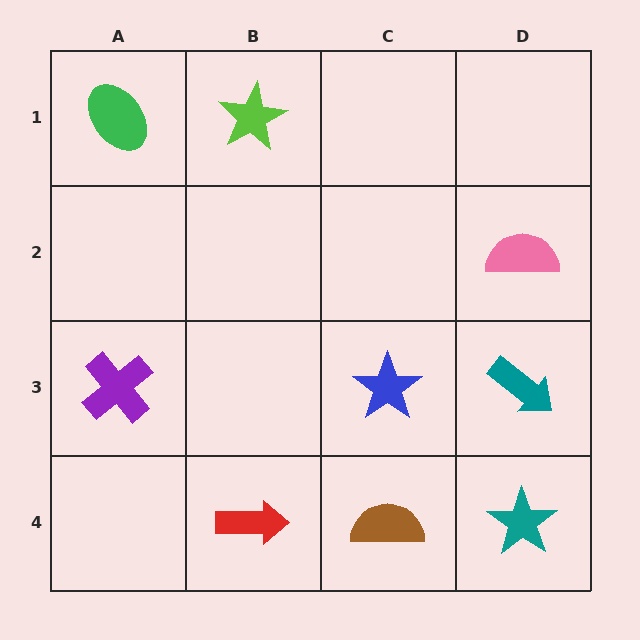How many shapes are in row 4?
3 shapes.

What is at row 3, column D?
A teal arrow.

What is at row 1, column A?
A green ellipse.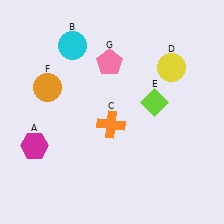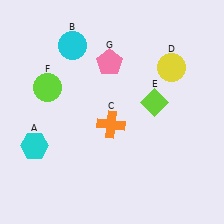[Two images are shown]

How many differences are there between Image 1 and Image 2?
There are 2 differences between the two images.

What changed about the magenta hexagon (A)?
In Image 1, A is magenta. In Image 2, it changed to cyan.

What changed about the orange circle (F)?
In Image 1, F is orange. In Image 2, it changed to lime.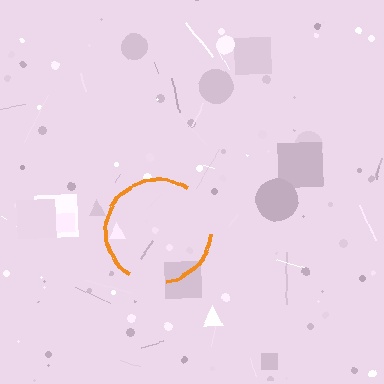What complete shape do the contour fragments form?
The contour fragments form a circle.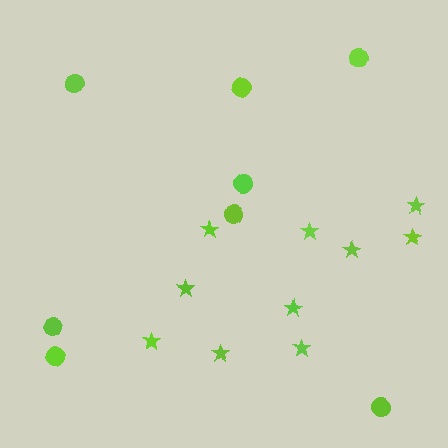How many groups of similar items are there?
There are 2 groups: one group of circles (8) and one group of stars (10).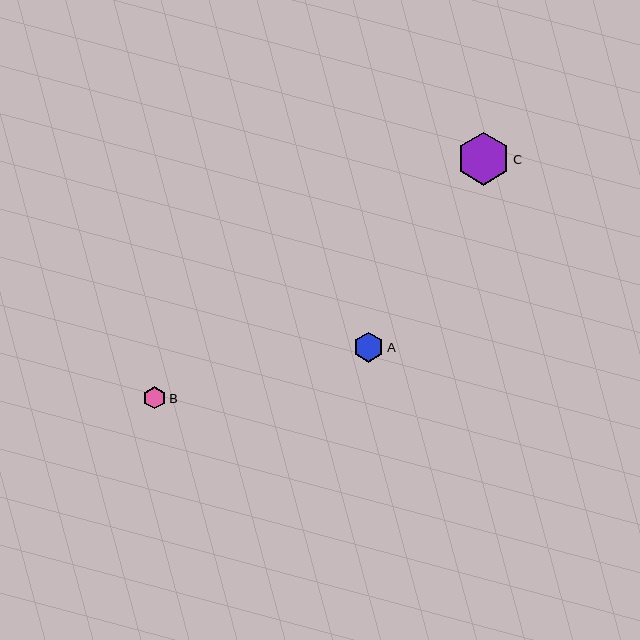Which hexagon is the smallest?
Hexagon B is the smallest with a size of approximately 22 pixels.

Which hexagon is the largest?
Hexagon C is the largest with a size of approximately 53 pixels.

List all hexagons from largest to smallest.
From largest to smallest: C, A, B.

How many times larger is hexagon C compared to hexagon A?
Hexagon C is approximately 1.8 times the size of hexagon A.